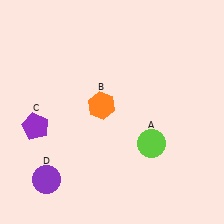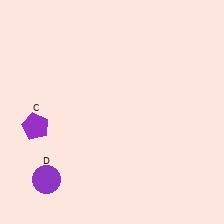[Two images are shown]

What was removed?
The orange hexagon (B), the lime circle (A) were removed in Image 2.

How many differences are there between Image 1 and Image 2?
There are 2 differences between the two images.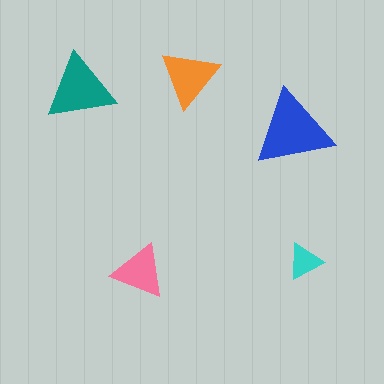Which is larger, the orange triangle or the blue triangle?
The blue one.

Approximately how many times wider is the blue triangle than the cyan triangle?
About 2 times wider.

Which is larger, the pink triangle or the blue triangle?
The blue one.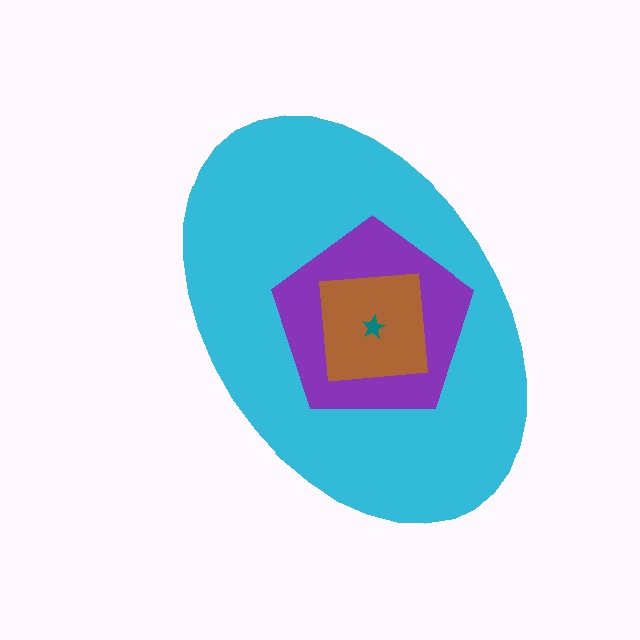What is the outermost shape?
The cyan ellipse.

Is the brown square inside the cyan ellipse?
Yes.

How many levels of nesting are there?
4.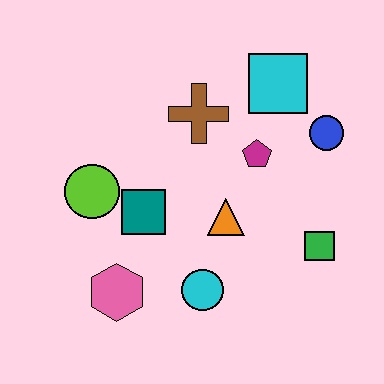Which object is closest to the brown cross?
The magenta pentagon is closest to the brown cross.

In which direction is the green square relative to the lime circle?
The green square is to the right of the lime circle.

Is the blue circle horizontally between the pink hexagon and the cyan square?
No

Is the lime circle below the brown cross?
Yes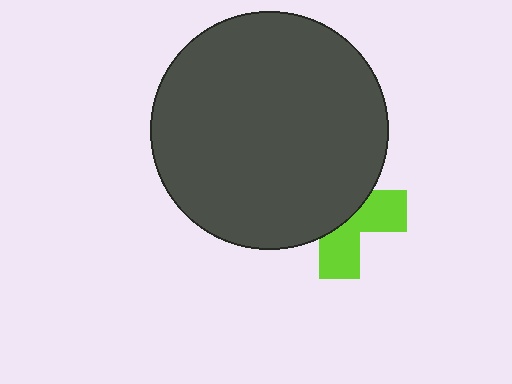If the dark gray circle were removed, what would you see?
You would see the complete lime cross.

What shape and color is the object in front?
The object in front is a dark gray circle.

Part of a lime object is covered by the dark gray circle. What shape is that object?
It is a cross.